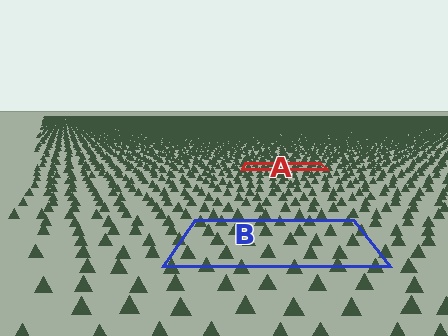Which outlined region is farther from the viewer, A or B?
Region A is farther from the viewer — the texture elements inside it appear smaller and more densely packed.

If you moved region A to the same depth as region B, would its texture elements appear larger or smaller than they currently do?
They would appear larger. At a closer depth, the same texture elements are projected at a bigger on-screen size.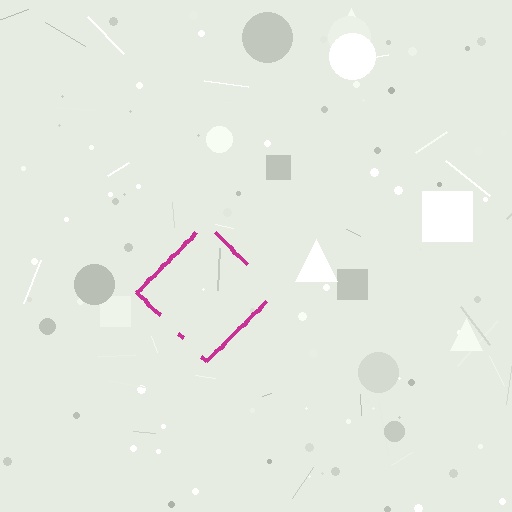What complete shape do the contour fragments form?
The contour fragments form a diamond.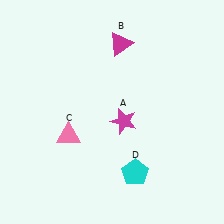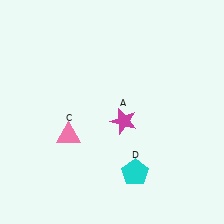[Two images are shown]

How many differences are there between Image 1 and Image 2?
There is 1 difference between the two images.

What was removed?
The magenta triangle (B) was removed in Image 2.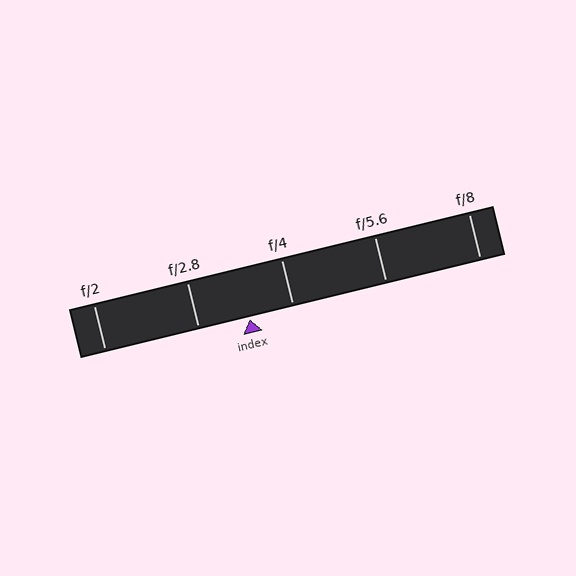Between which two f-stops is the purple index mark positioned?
The index mark is between f/2.8 and f/4.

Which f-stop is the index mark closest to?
The index mark is closest to f/4.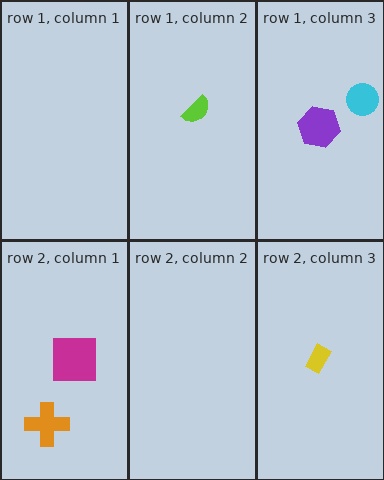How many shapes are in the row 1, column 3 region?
2.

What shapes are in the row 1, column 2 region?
The lime semicircle.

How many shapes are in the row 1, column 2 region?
1.